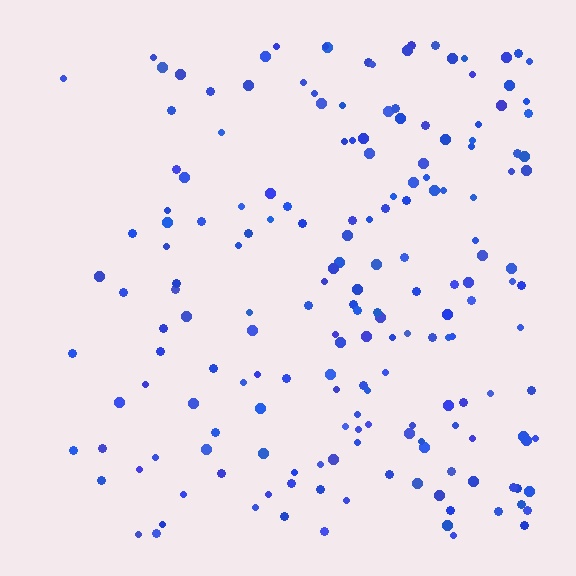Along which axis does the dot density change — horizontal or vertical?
Horizontal.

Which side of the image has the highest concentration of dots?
The right.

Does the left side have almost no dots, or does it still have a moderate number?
Still a moderate number, just noticeably fewer than the right.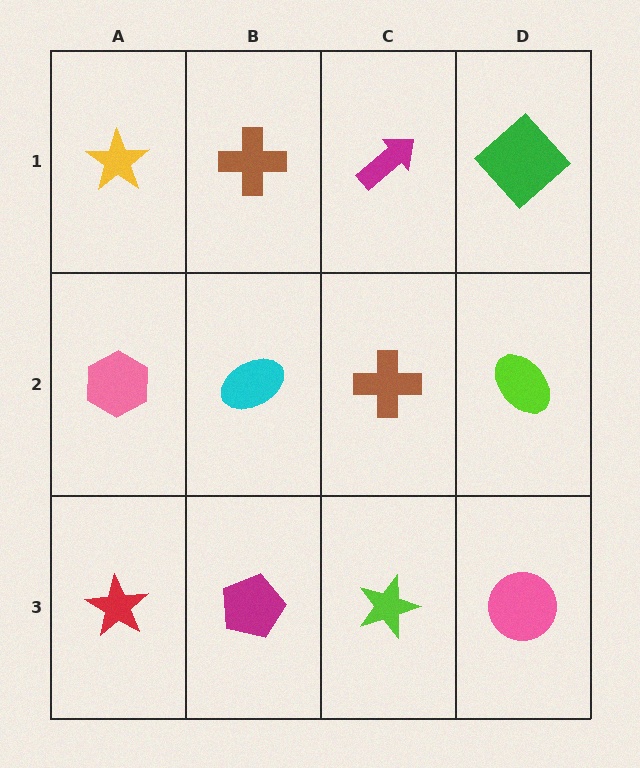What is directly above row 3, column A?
A pink hexagon.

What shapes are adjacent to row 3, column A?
A pink hexagon (row 2, column A), a magenta pentagon (row 3, column B).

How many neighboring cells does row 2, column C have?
4.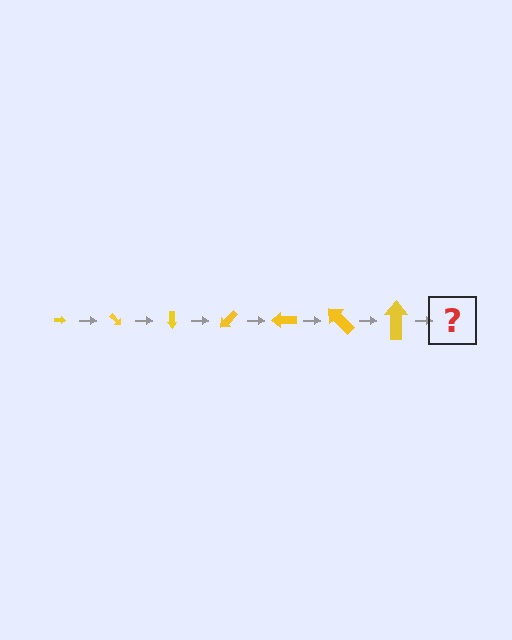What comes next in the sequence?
The next element should be an arrow, larger than the previous one and rotated 315 degrees from the start.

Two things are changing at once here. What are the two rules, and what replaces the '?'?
The two rules are that the arrow grows larger each step and it rotates 45 degrees each step. The '?' should be an arrow, larger than the previous one and rotated 315 degrees from the start.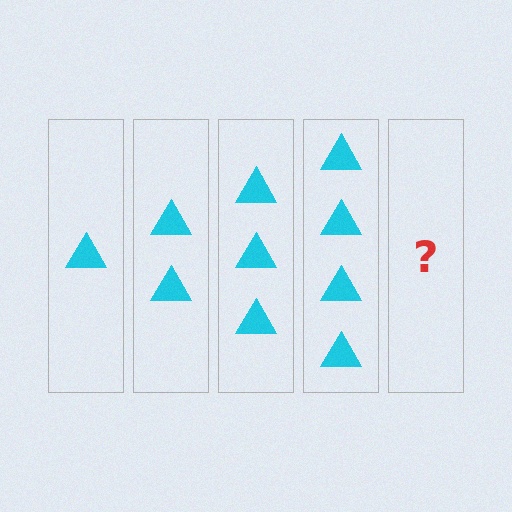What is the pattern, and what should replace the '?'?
The pattern is that each step adds one more triangle. The '?' should be 5 triangles.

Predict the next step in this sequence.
The next step is 5 triangles.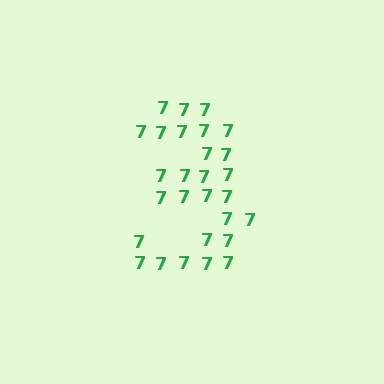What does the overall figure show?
The overall figure shows the digit 3.